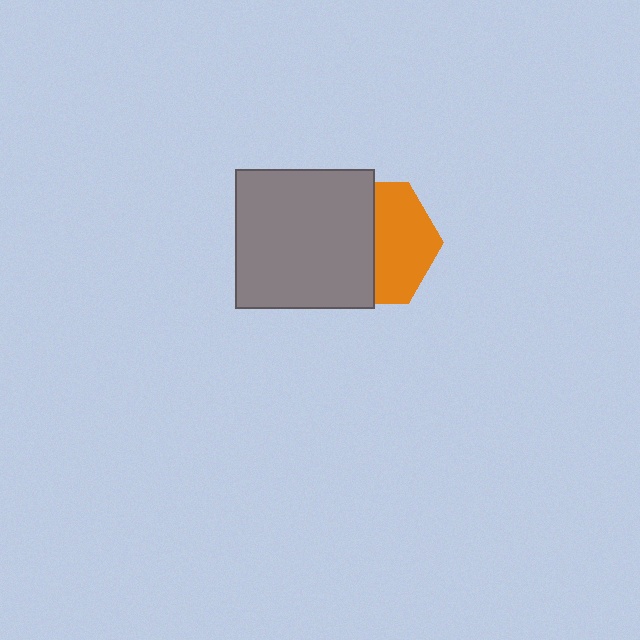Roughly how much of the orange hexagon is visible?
About half of it is visible (roughly 48%).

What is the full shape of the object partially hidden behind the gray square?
The partially hidden object is an orange hexagon.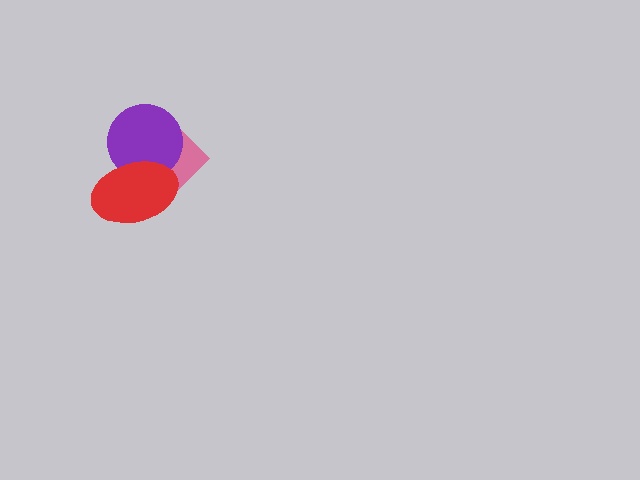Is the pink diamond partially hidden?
Yes, it is partially covered by another shape.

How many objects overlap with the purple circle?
2 objects overlap with the purple circle.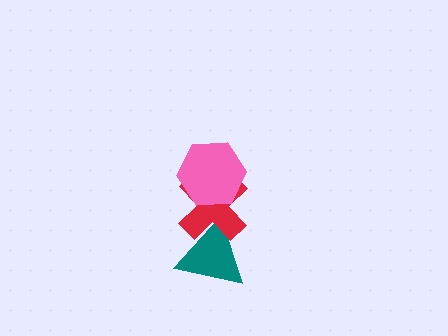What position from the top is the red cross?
The red cross is 2nd from the top.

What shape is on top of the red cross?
The pink hexagon is on top of the red cross.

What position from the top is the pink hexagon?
The pink hexagon is 1st from the top.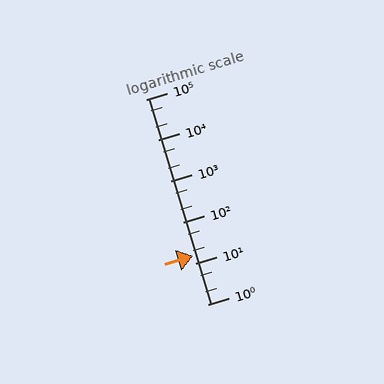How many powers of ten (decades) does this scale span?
The scale spans 5 decades, from 1 to 100000.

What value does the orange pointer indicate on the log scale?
The pointer indicates approximately 15.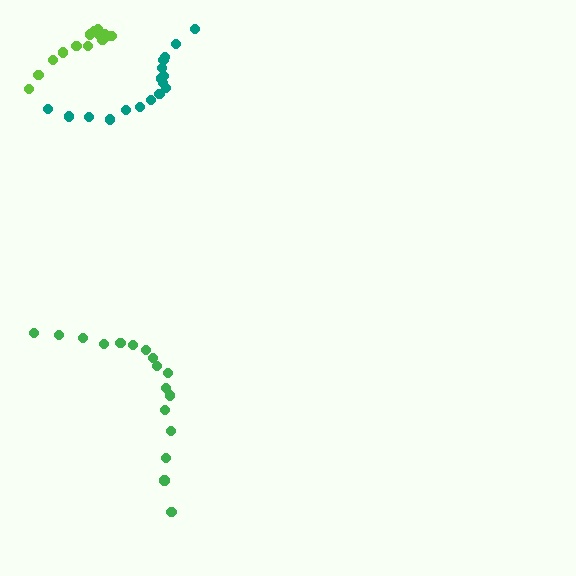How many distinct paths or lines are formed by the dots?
There are 3 distinct paths.